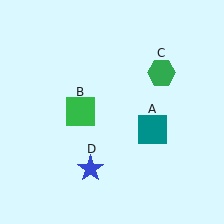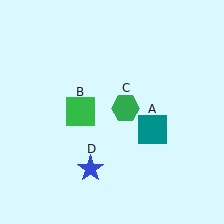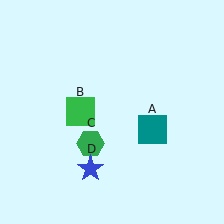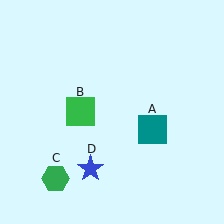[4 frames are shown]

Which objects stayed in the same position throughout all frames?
Teal square (object A) and green square (object B) and blue star (object D) remained stationary.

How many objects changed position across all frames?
1 object changed position: green hexagon (object C).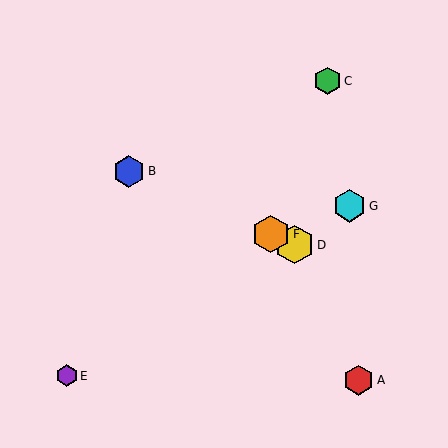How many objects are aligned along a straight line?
3 objects (B, D, F) are aligned along a straight line.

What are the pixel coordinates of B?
Object B is at (129, 171).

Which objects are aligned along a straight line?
Objects B, D, F are aligned along a straight line.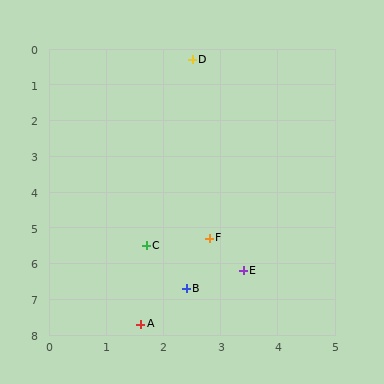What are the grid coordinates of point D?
Point D is at approximately (2.5, 0.3).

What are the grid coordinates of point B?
Point B is at approximately (2.4, 6.7).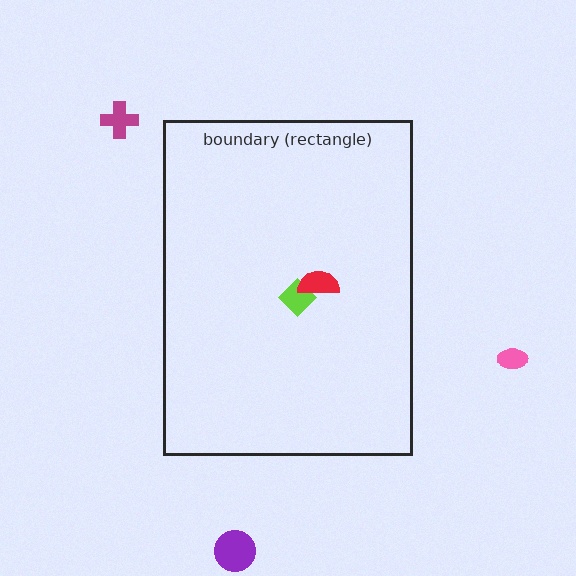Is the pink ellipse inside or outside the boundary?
Outside.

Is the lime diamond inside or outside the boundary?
Inside.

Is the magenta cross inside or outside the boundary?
Outside.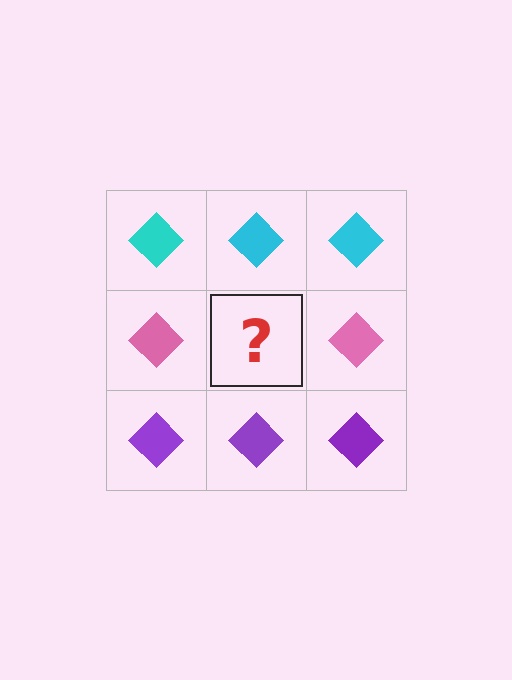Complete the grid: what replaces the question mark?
The question mark should be replaced with a pink diamond.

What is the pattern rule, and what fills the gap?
The rule is that each row has a consistent color. The gap should be filled with a pink diamond.